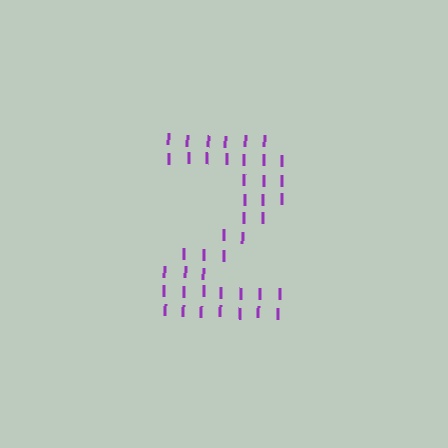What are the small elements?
The small elements are letter I's.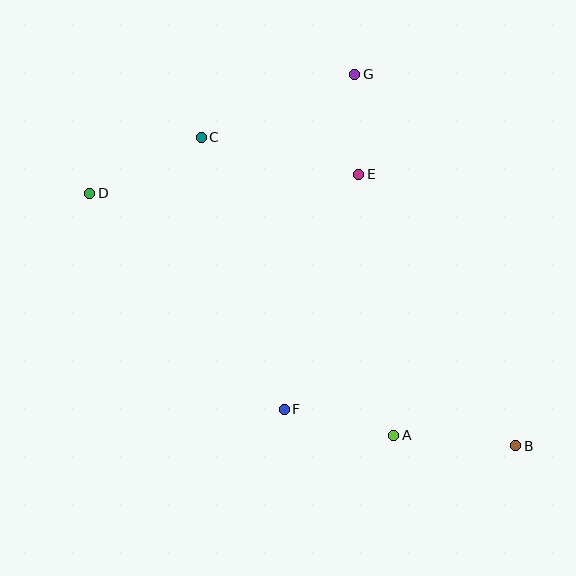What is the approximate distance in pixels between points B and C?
The distance between B and C is approximately 441 pixels.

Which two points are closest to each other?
Points E and G are closest to each other.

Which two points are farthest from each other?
Points B and D are farthest from each other.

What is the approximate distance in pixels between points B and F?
The distance between B and F is approximately 235 pixels.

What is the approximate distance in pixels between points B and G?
The distance between B and G is approximately 405 pixels.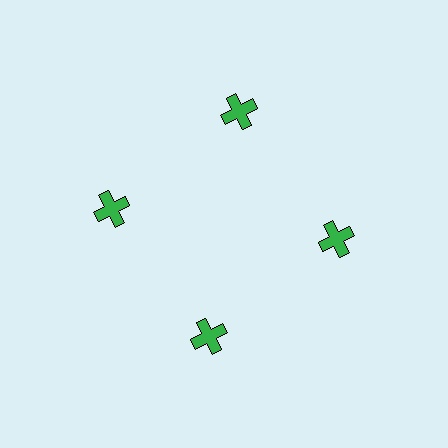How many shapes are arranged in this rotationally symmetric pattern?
There are 4 shapes, arranged in 4 groups of 1.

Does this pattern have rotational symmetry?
Yes, this pattern has 4-fold rotational symmetry. It looks the same after rotating 90 degrees around the center.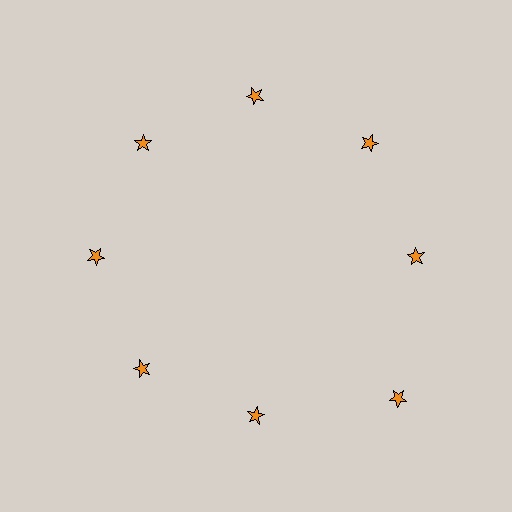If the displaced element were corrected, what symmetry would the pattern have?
It would have 8-fold rotational symmetry — the pattern would map onto itself every 45 degrees.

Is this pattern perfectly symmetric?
No. The 8 orange stars are arranged in a ring, but one element near the 4 o'clock position is pushed outward from the center, breaking the 8-fold rotational symmetry.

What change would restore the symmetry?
The symmetry would be restored by moving it inward, back onto the ring so that all 8 stars sit at equal angles and equal distance from the center.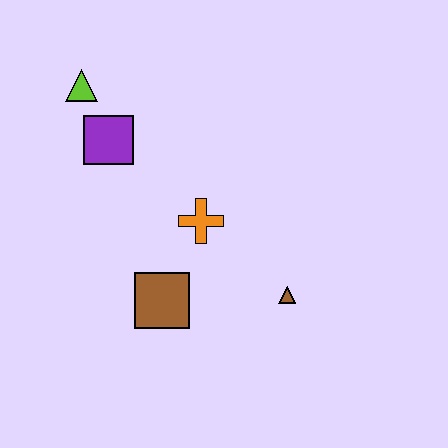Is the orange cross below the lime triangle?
Yes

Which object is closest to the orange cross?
The brown square is closest to the orange cross.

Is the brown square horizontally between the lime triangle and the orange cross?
Yes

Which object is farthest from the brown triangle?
The lime triangle is farthest from the brown triangle.